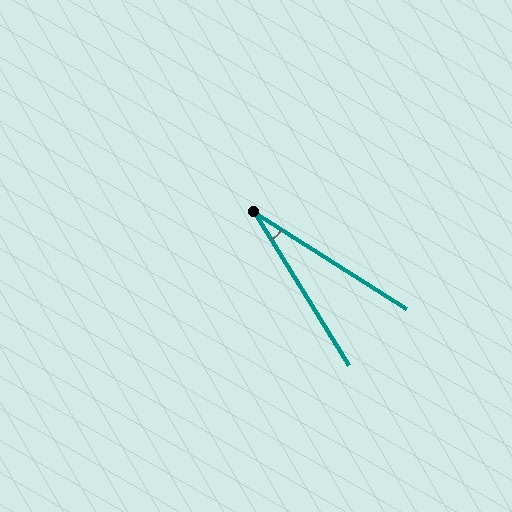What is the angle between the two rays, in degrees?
Approximately 26 degrees.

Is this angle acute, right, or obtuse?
It is acute.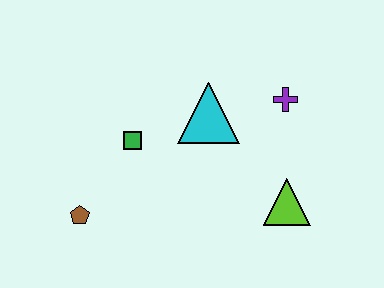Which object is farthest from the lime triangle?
The brown pentagon is farthest from the lime triangle.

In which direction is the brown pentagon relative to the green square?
The brown pentagon is below the green square.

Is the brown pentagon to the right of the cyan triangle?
No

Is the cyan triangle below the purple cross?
Yes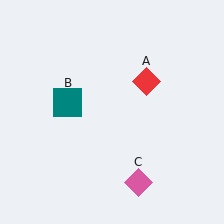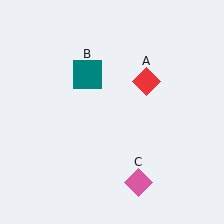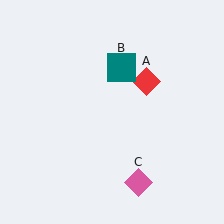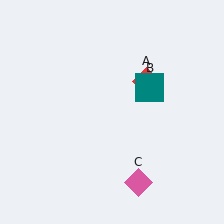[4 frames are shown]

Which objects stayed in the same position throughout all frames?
Red diamond (object A) and pink diamond (object C) remained stationary.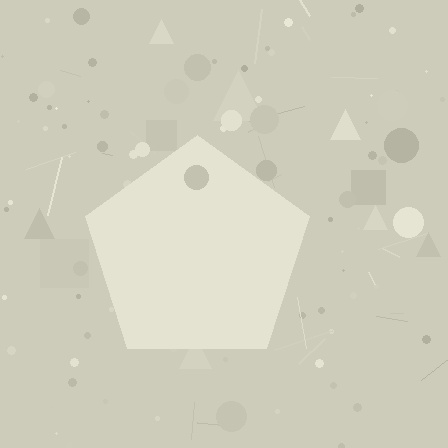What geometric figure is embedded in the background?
A pentagon is embedded in the background.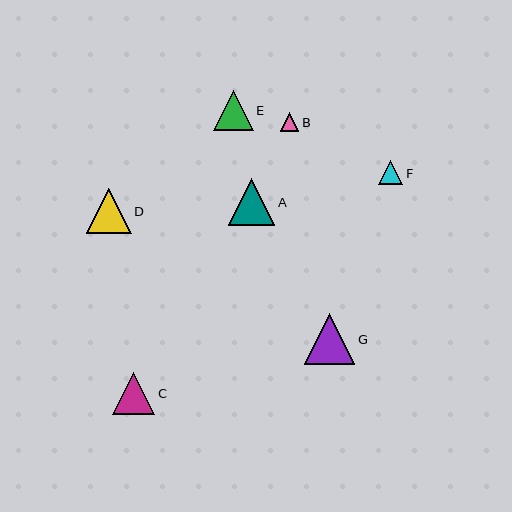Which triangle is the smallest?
Triangle B is the smallest with a size of approximately 19 pixels.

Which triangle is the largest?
Triangle G is the largest with a size of approximately 51 pixels.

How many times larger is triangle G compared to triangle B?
Triangle G is approximately 2.7 times the size of triangle B.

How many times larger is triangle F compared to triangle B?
Triangle F is approximately 1.3 times the size of triangle B.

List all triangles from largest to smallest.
From largest to smallest: G, A, D, C, E, F, B.